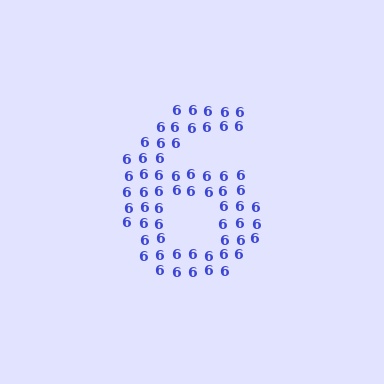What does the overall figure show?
The overall figure shows the digit 6.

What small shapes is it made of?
It is made of small digit 6's.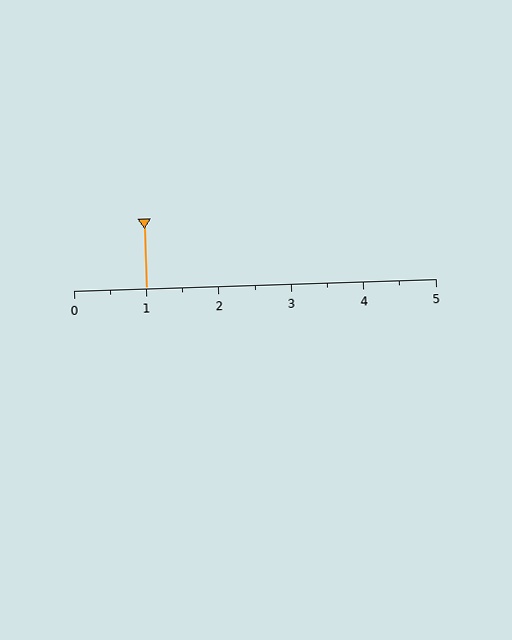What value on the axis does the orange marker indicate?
The marker indicates approximately 1.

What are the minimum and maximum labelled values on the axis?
The axis runs from 0 to 5.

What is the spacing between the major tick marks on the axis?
The major ticks are spaced 1 apart.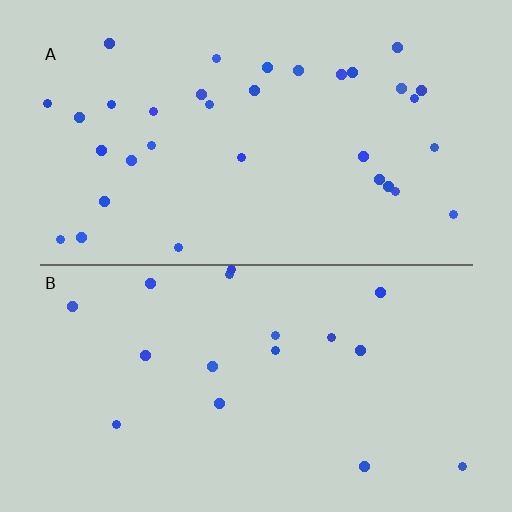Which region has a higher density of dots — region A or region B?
A (the top).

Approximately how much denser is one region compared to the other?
Approximately 1.9× — region A over region B.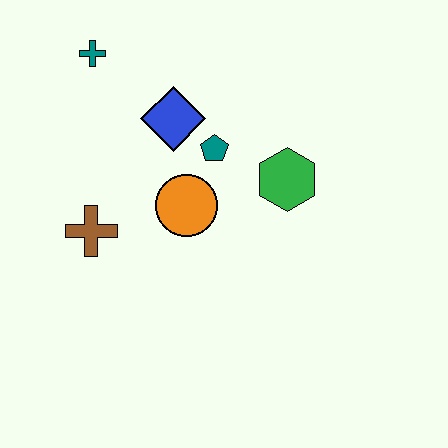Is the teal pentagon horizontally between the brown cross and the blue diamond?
No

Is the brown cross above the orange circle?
No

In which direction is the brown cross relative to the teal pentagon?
The brown cross is to the left of the teal pentagon.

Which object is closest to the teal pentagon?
The blue diamond is closest to the teal pentagon.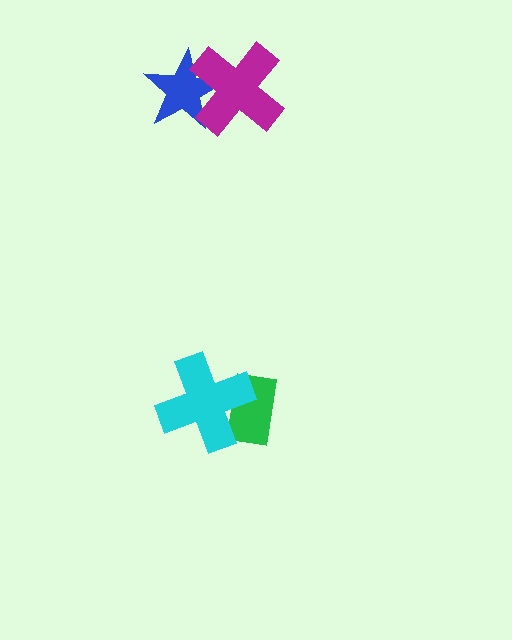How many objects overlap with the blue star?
1 object overlaps with the blue star.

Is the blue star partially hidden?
Yes, it is partially covered by another shape.